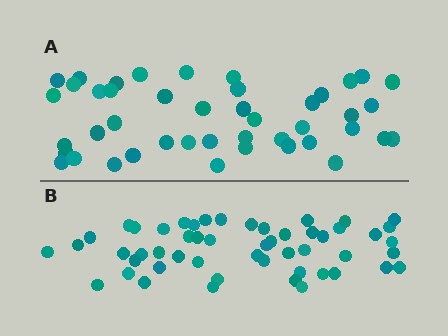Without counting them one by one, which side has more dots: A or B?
Region B (the bottom region) has more dots.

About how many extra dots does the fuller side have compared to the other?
Region B has roughly 8 or so more dots than region A.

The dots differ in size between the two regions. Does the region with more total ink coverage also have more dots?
No. Region A has more total ink coverage because its dots are larger, but region B actually contains more individual dots. Total area can be misleading — the number of items is what matters here.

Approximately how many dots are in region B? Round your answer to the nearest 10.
About 50 dots. (The exact count is 52, which rounds to 50.)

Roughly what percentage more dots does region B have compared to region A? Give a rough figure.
About 20% more.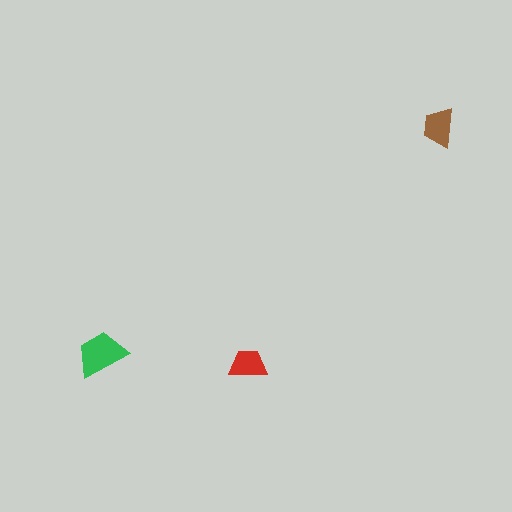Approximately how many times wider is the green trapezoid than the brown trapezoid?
About 1.5 times wider.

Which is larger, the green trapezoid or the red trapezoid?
The green one.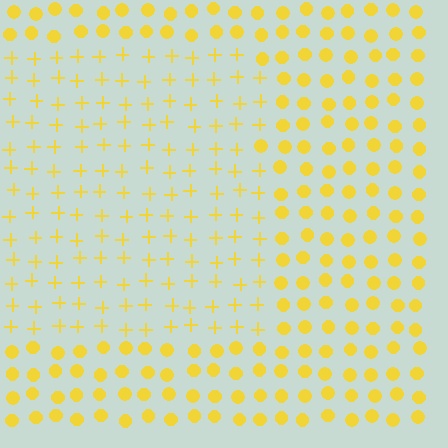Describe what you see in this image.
The image is filled with small yellow elements arranged in a uniform grid. A rectangle-shaped region contains plus signs, while the surrounding area contains circles. The boundary is defined purely by the change in element shape.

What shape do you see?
I see a rectangle.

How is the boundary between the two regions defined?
The boundary is defined by a change in element shape: plus signs inside vs. circles outside. All elements share the same color and spacing.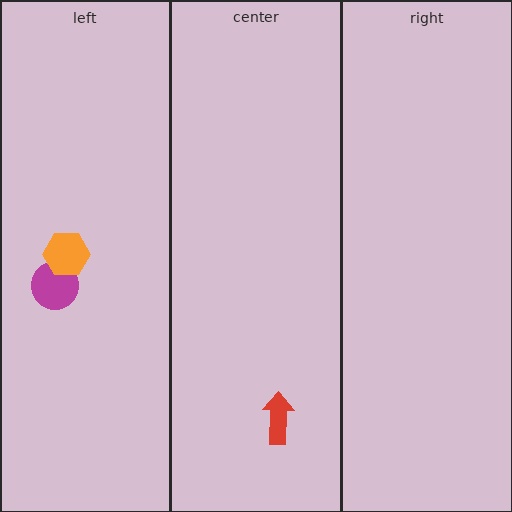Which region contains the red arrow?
The center region.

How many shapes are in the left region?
2.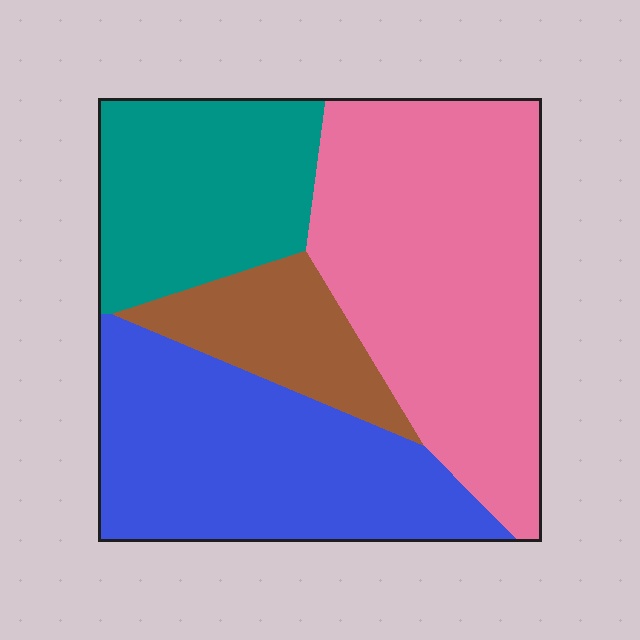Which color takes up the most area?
Pink, at roughly 40%.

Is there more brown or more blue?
Blue.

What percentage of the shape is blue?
Blue covers roughly 30% of the shape.